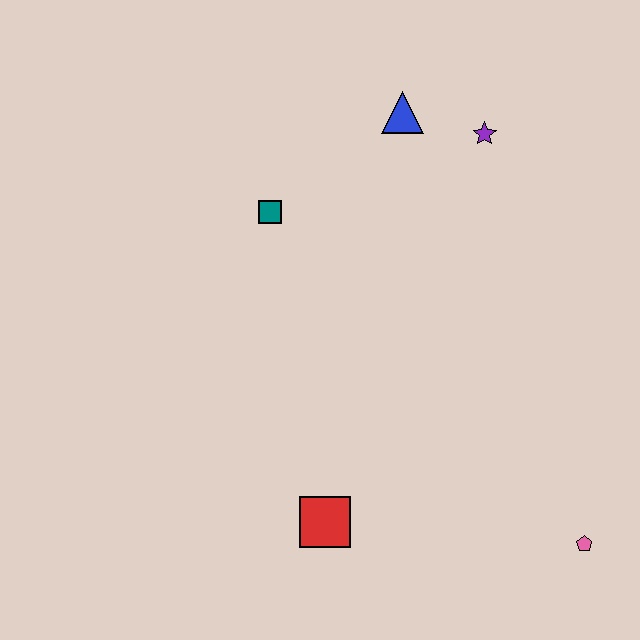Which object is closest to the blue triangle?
The purple star is closest to the blue triangle.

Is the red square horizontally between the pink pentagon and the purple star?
No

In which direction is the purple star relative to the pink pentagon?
The purple star is above the pink pentagon.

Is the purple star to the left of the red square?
No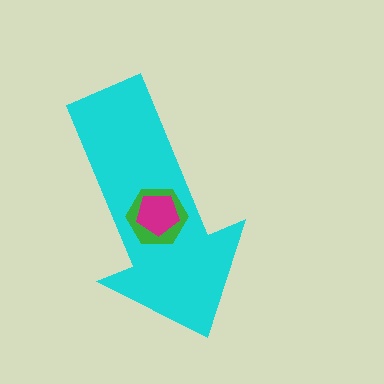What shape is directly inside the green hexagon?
The magenta pentagon.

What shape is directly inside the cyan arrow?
The green hexagon.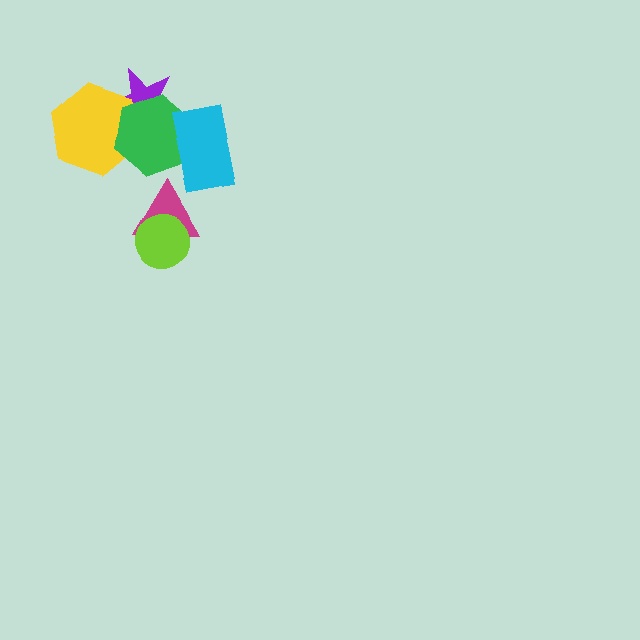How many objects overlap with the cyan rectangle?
1 object overlaps with the cyan rectangle.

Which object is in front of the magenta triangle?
The lime circle is in front of the magenta triangle.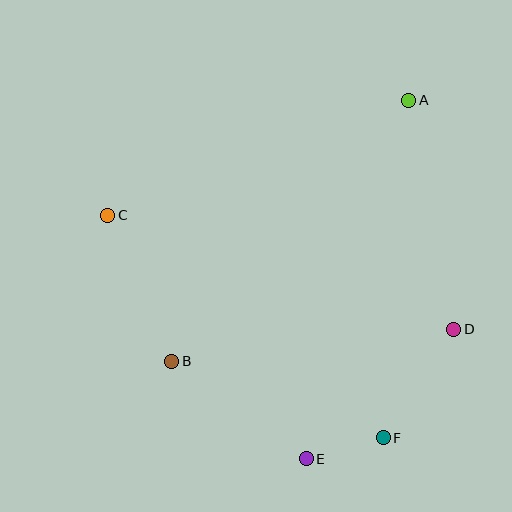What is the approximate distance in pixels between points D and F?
The distance between D and F is approximately 129 pixels.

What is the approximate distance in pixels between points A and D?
The distance between A and D is approximately 233 pixels.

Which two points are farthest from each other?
Points A and E are farthest from each other.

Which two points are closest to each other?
Points E and F are closest to each other.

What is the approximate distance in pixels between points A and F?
The distance between A and F is approximately 338 pixels.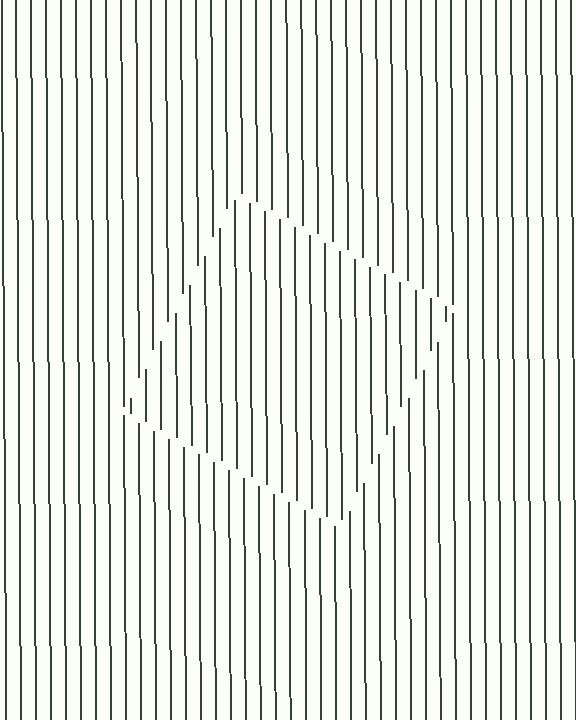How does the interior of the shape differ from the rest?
The interior of the shape contains the same grating, shifted by half a period — the contour is defined by the phase discontinuity where line-ends from the inner and outer gratings abut.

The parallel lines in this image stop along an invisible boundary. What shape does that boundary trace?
An illusory square. The interior of the shape contains the same grating, shifted by half a period — the contour is defined by the phase discontinuity where line-ends from the inner and outer gratings abut.